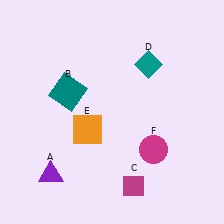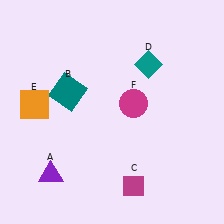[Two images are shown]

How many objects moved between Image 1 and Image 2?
2 objects moved between the two images.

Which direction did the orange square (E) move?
The orange square (E) moved left.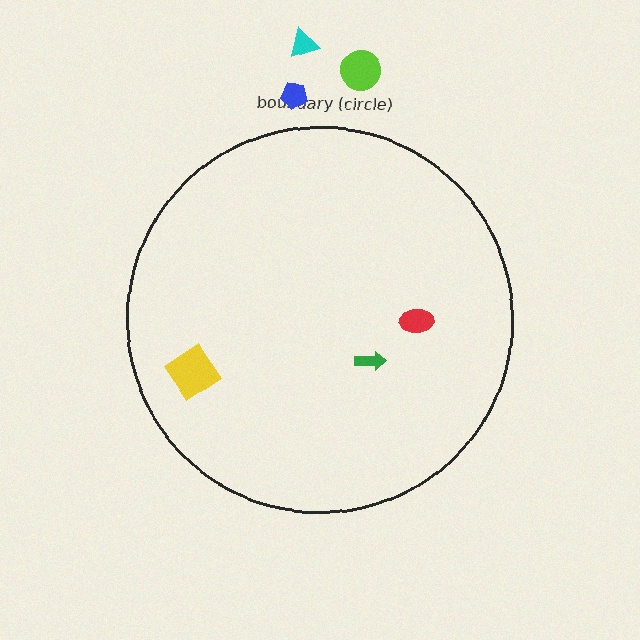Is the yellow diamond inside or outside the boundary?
Inside.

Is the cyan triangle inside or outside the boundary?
Outside.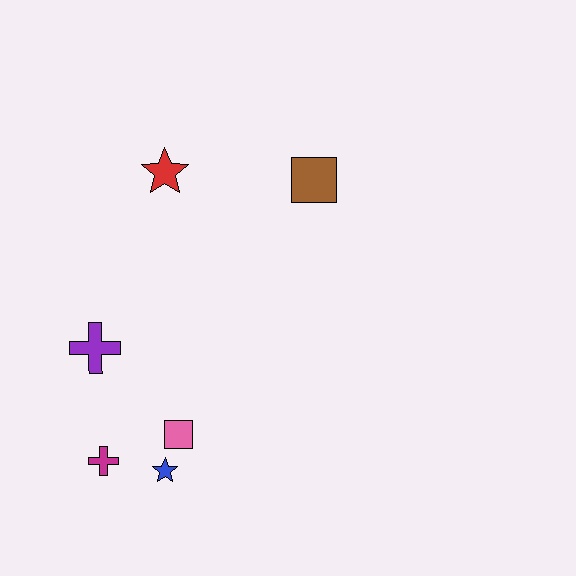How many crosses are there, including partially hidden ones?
There are 2 crosses.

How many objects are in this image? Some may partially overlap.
There are 6 objects.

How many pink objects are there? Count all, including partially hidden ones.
There is 1 pink object.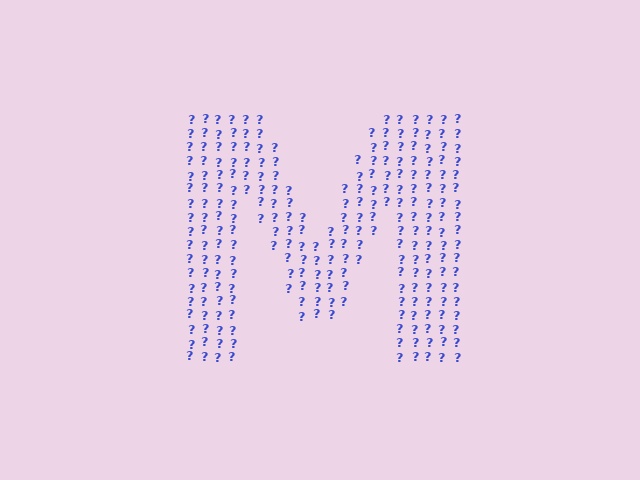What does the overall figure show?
The overall figure shows the letter M.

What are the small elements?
The small elements are question marks.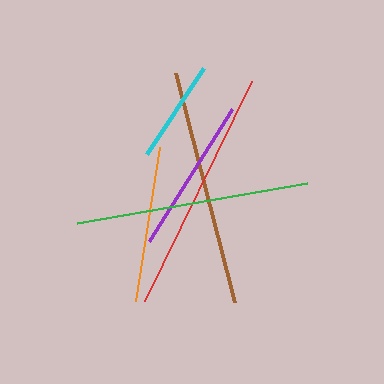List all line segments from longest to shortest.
From longest to shortest: red, brown, green, purple, orange, cyan.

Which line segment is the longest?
The red line is the longest at approximately 245 pixels.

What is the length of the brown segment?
The brown segment is approximately 236 pixels long.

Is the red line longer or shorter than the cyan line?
The red line is longer than the cyan line.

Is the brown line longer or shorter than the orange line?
The brown line is longer than the orange line.